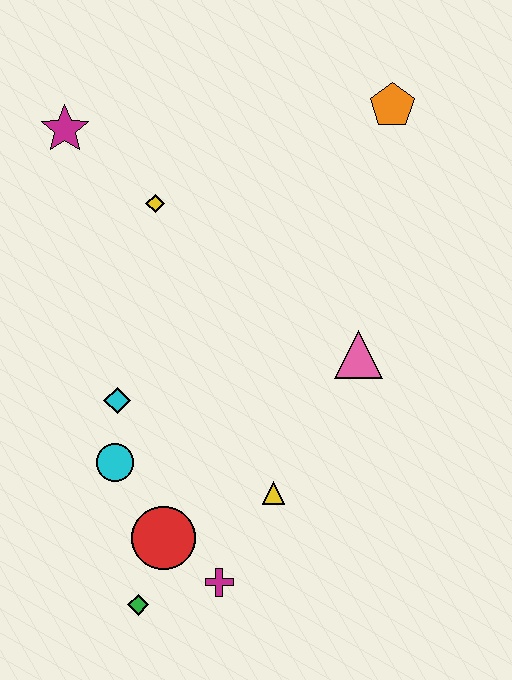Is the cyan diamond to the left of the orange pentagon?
Yes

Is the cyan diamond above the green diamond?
Yes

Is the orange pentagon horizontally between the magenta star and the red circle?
No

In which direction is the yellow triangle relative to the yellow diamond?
The yellow triangle is below the yellow diamond.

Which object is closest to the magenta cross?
The red circle is closest to the magenta cross.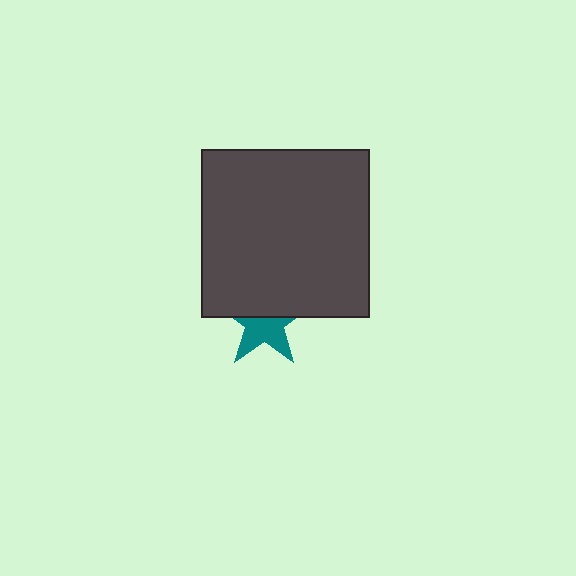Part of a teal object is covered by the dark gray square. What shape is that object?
It is a star.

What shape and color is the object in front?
The object in front is a dark gray square.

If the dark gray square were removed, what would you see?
You would see the complete teal star.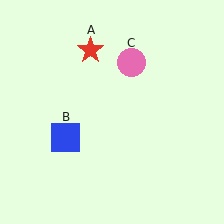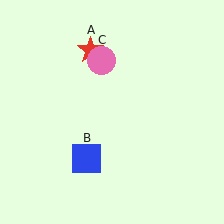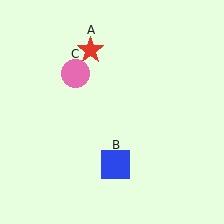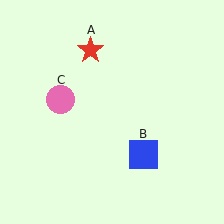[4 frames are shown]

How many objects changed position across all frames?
2 objects changed position: blue square (object B), pink circle (object C).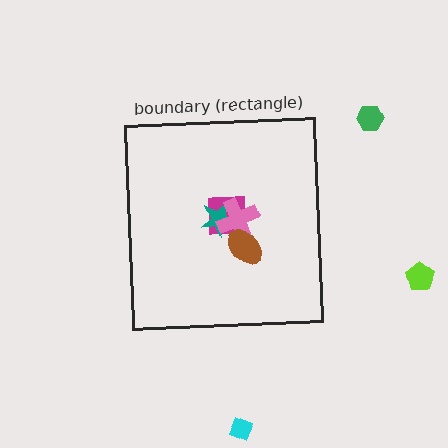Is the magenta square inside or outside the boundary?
Inside.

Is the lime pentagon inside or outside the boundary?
Outside.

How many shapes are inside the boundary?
4 inside, 3 outside.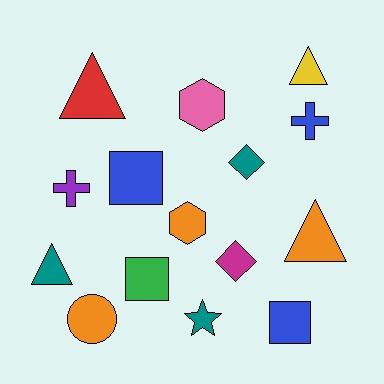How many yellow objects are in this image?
There is 1 yellow object.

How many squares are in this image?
There are 3 squares.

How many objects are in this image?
There are 15 objects.